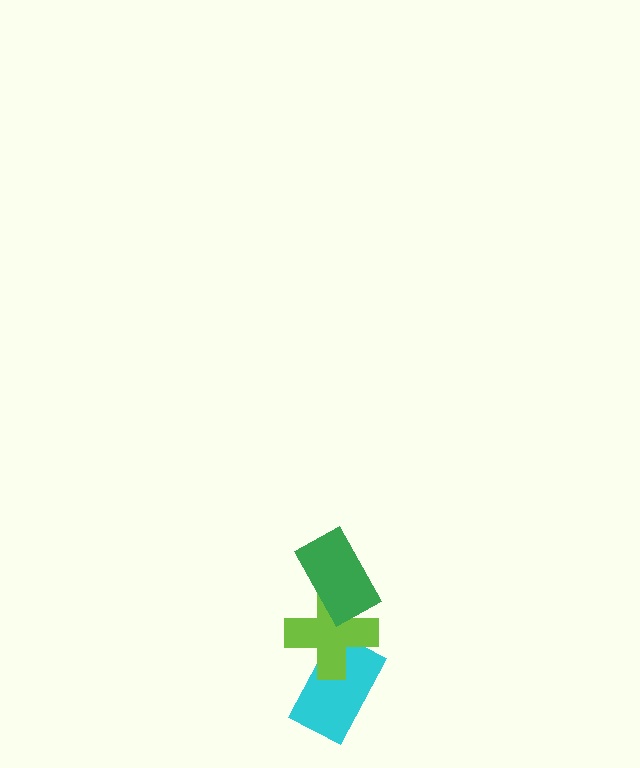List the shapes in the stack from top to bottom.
From top to bottom: the green rectangle, the lime cross, the cyan rectangle.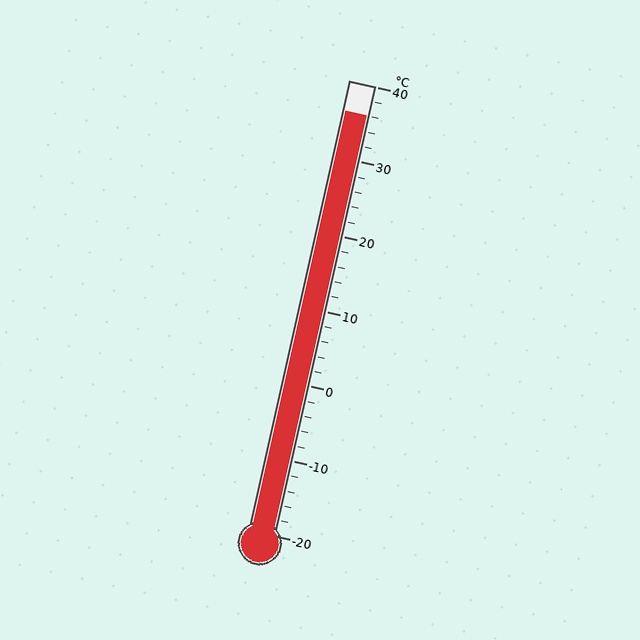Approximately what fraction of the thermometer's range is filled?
The thermometer is filled to approximately 95% of its range.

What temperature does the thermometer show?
The thermometer shows approximately 36°C.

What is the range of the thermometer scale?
The thermometer scale ranges from -20°C to 40°C.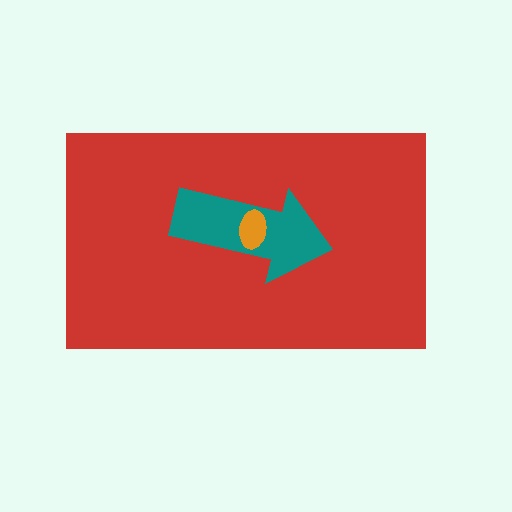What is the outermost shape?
The red rectangle.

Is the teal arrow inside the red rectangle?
Yes.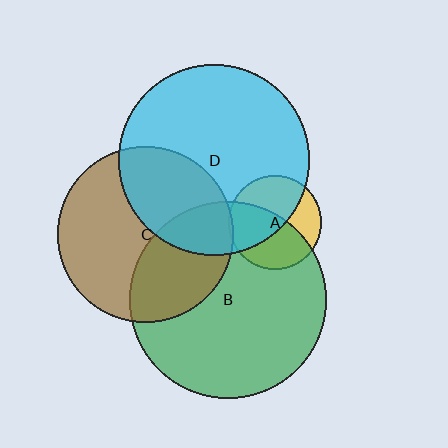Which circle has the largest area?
Circle B (green).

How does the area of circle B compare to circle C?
Approximately 1.3 times.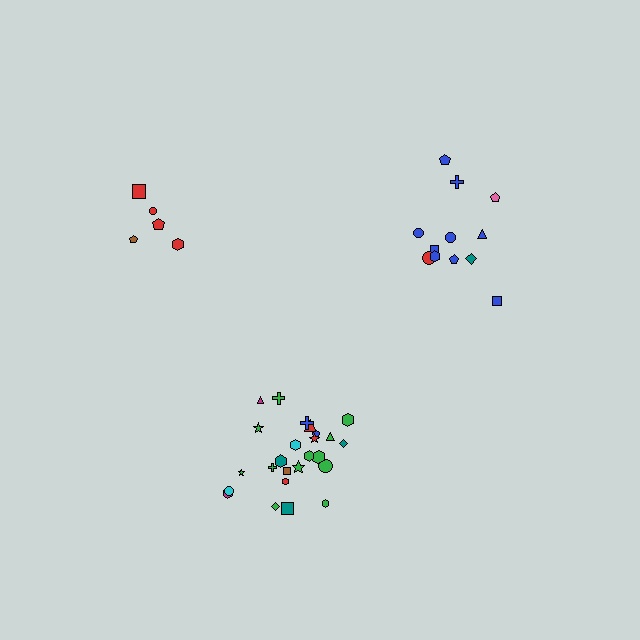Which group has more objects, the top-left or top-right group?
The top-right group.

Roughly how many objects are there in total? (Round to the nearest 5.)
Roughly 40 objects in total.